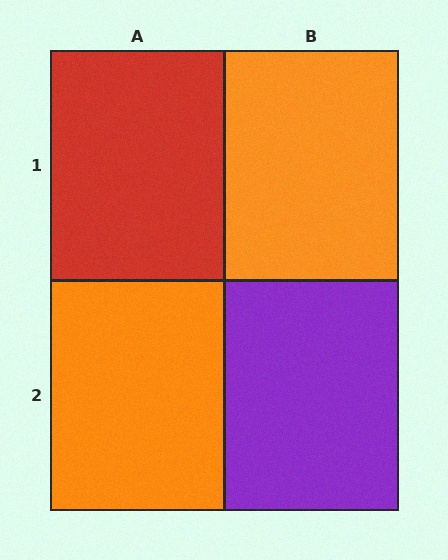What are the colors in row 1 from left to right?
Red, orange.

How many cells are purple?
1 cell is purple.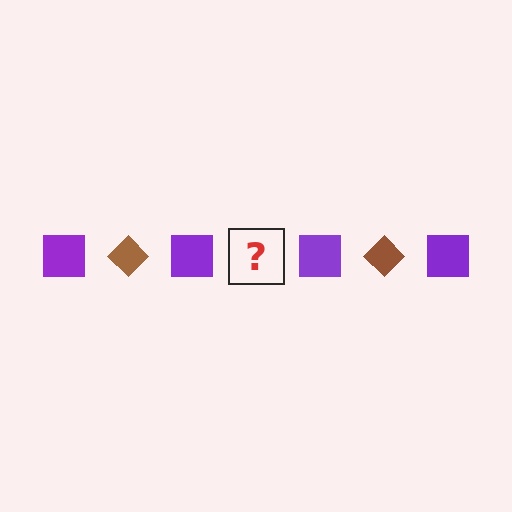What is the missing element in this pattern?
The missing element is a brown diamond.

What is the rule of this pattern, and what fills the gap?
The rule is that the pattern alternates between purple square and brown diamond. The gap should be filled with a brown diamond.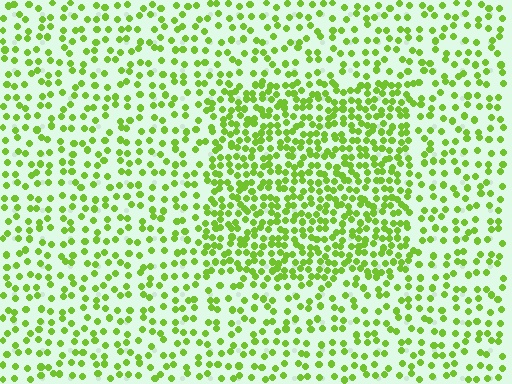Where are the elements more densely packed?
The elements are more densely packed inside the rectangle boundary.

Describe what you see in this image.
The image contains small lime elements arranged at two different densities. A rectangle-shaped region is visible where the elements are more densely packed than the surrounding area.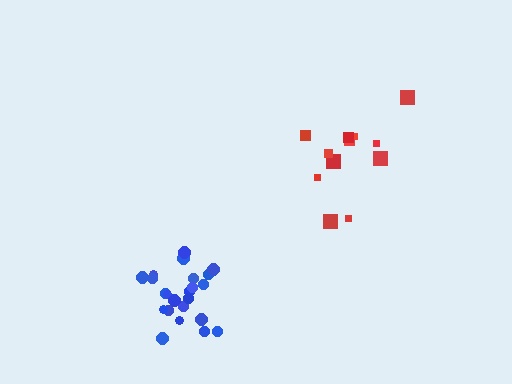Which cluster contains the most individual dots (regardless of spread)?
Blue (24).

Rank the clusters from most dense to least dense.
blue, red.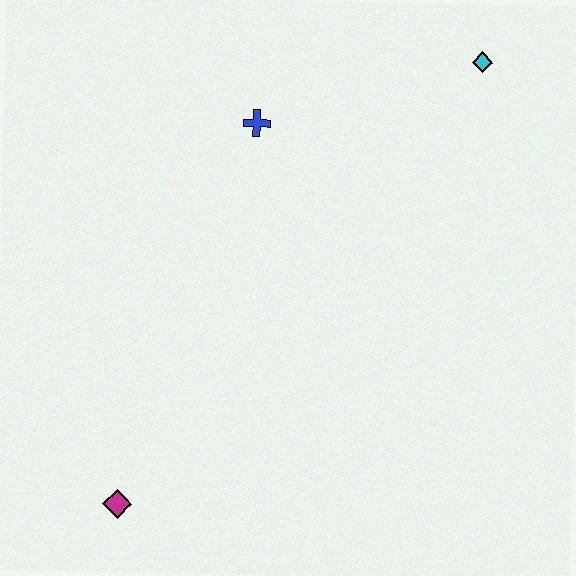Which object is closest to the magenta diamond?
The blue cross is closest to the magenta diamond.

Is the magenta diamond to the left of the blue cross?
Yes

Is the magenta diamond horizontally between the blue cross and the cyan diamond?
No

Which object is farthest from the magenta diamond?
The cyan diamond is farthest from the magenta diamond.